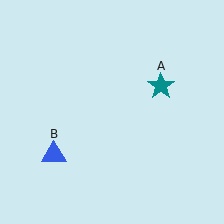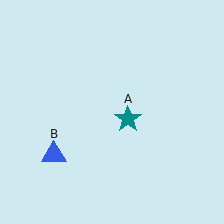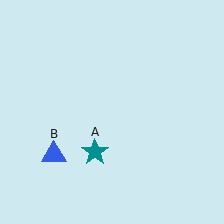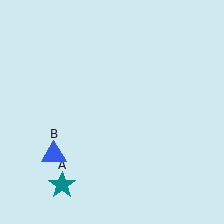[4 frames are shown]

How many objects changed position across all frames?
1 object changed position: teal star (object A).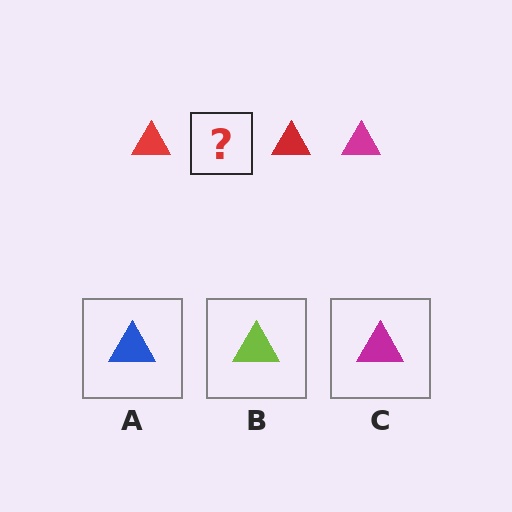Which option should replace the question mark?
Option C.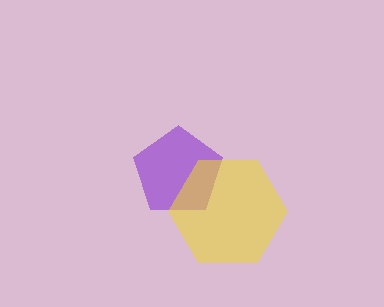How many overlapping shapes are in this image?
There are 2 overlapping shapes in the image.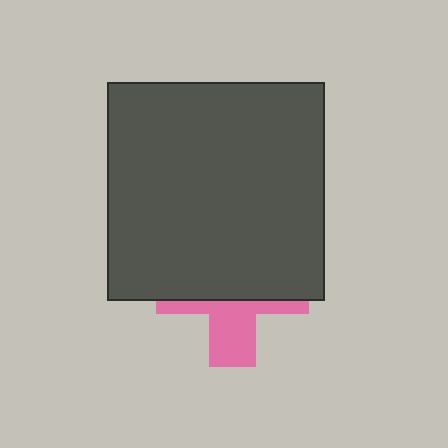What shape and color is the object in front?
The object in front is a dark gray square.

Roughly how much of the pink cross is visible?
A small part of it is visible (roughly 36%).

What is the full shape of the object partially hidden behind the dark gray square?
The partially hidden object is a pink cross.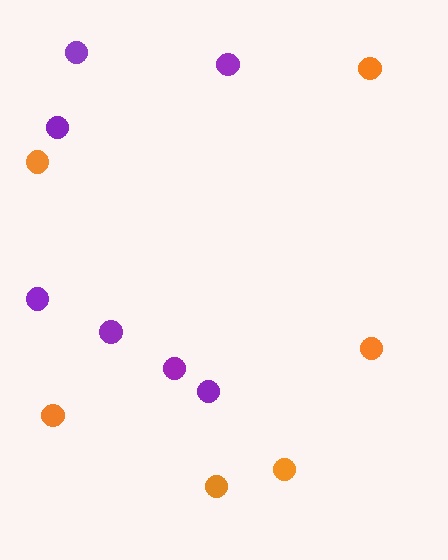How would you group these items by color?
There are 2 groups: one group of purple circles (7) and one group of orange circles (6).